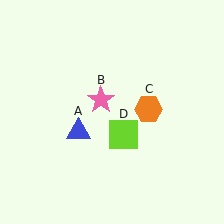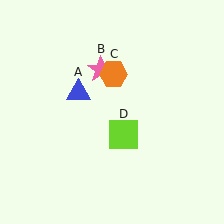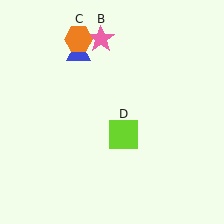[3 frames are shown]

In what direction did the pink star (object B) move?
The pink star (object B) moved up.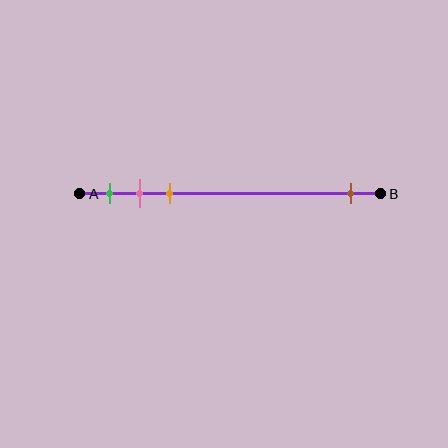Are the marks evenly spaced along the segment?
No, the marks are not evenly spaced.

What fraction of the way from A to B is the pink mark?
The pink mark is approximately 20% (0.2) of the way from A to B.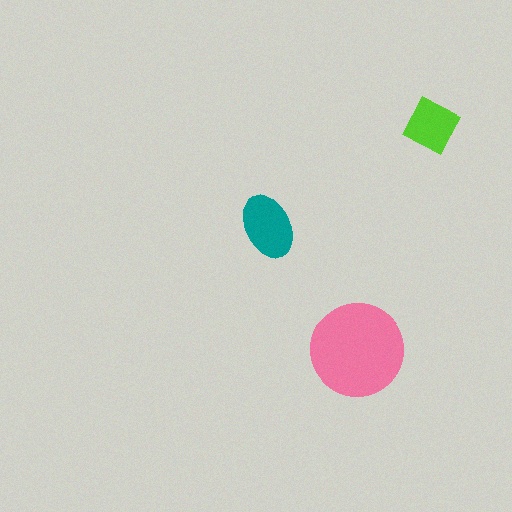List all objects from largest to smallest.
The pink circle, the teal ellipse, the lime diamond.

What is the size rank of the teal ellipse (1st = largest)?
2nd.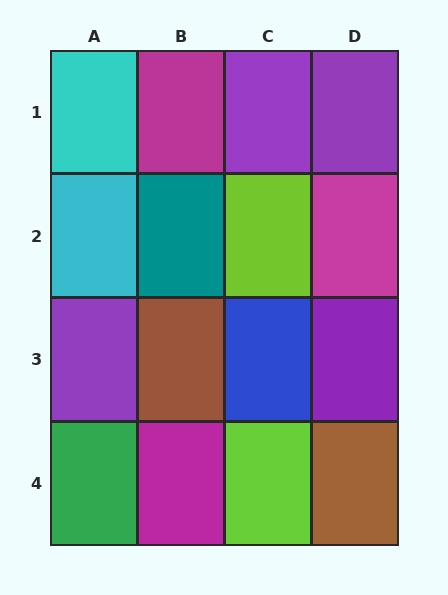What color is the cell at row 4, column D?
Brown.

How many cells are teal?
1 cell is teal.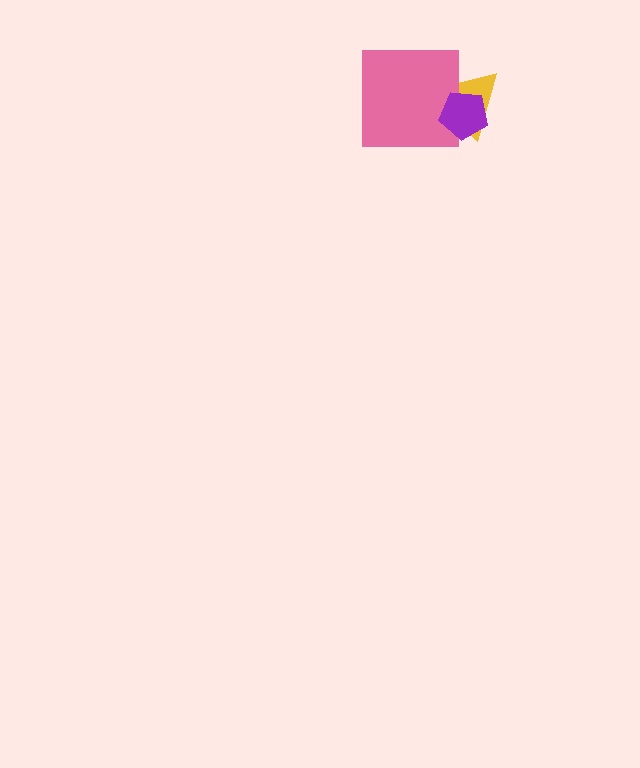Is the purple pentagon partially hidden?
No, no other shape covers it.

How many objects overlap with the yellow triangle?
2 objects overlap with the yellow triangle.